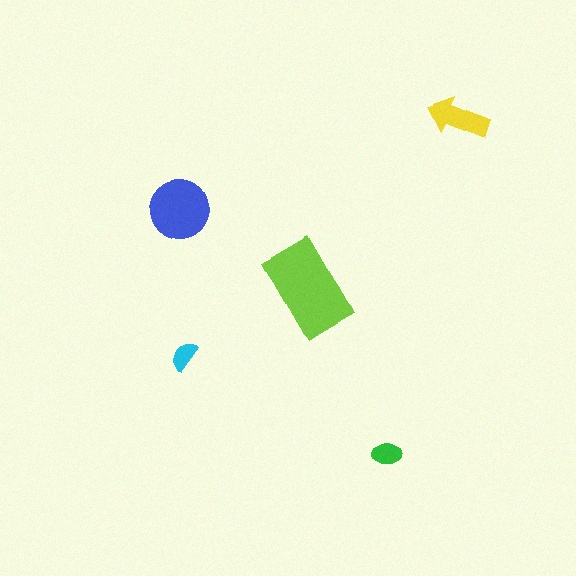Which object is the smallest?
The cyan semicircle.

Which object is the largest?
The lime rectangle.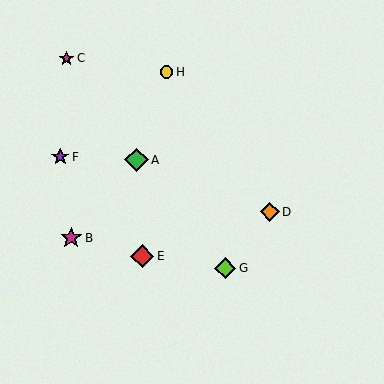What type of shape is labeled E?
Shape E is a red diamond.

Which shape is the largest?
The green diamond (labeled A) is the largest.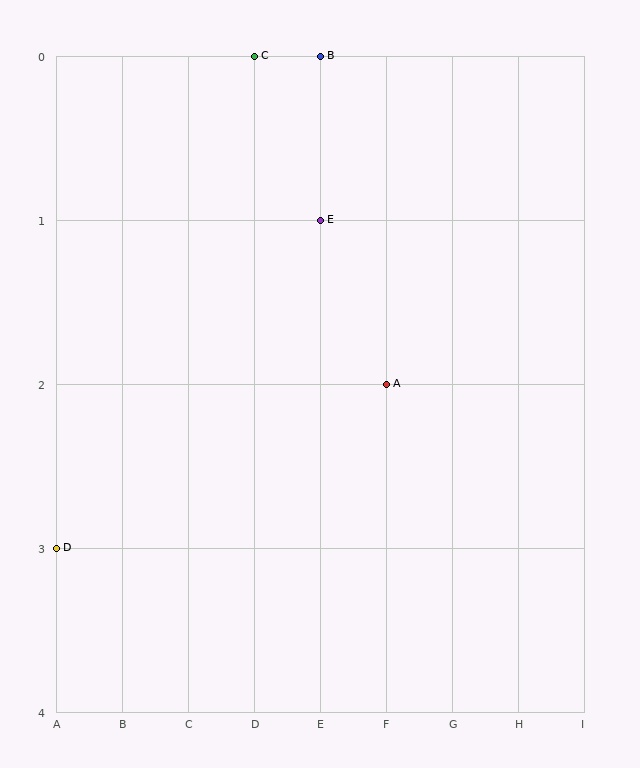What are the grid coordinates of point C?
Point C is at grid coordinates (D, 0).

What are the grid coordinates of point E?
Point E is at grid coordinates (E, 1).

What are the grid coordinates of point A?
Point A is at grid coordinates (F, 2).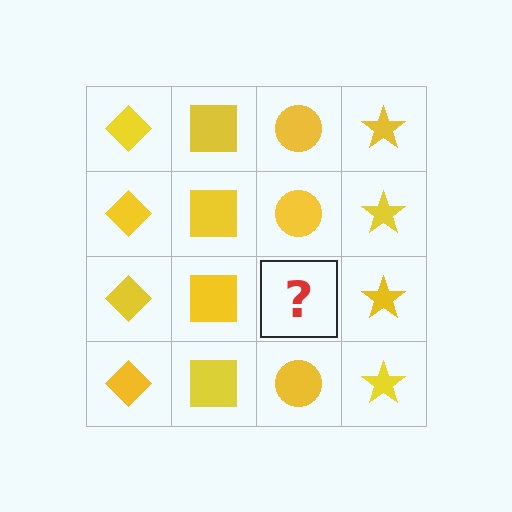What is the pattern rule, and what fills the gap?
The rule is that each column has a consistent shape. The gap should be filled with a yellow circle.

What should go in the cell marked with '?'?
The missing cell should contain a yellow circle.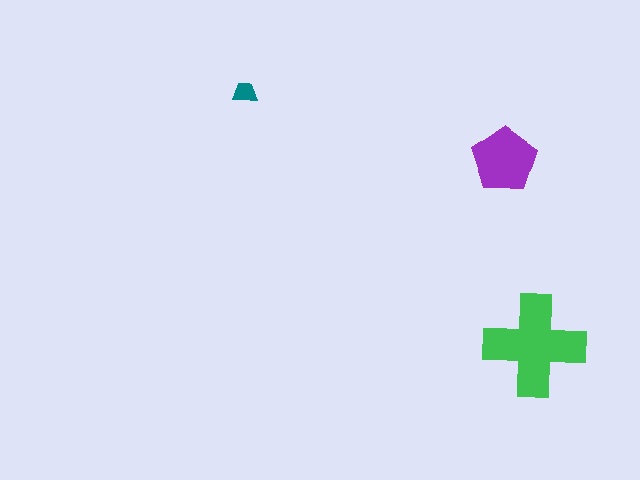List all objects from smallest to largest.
The teal trapezoid, the purple pentagon, the green cross.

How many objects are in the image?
There are 3 objects in the image.